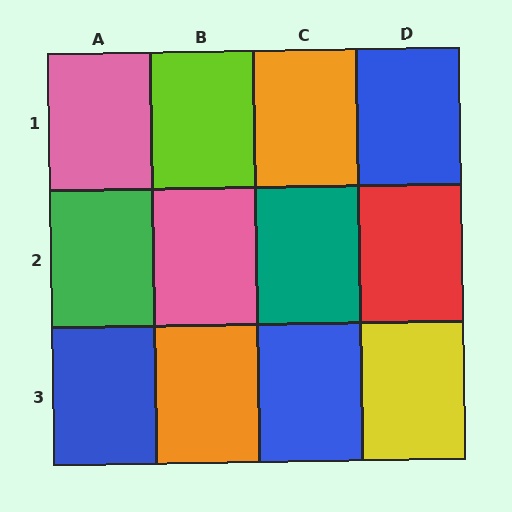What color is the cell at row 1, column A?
Pink.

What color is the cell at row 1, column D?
Blue.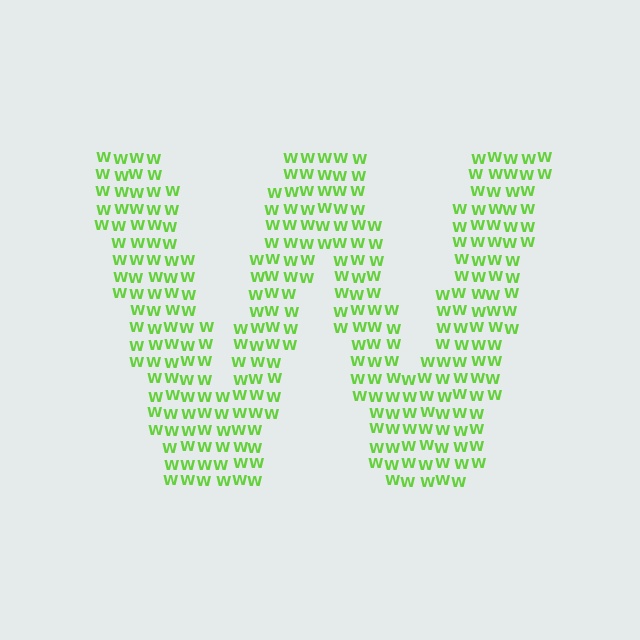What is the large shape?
The large shape is the letter W.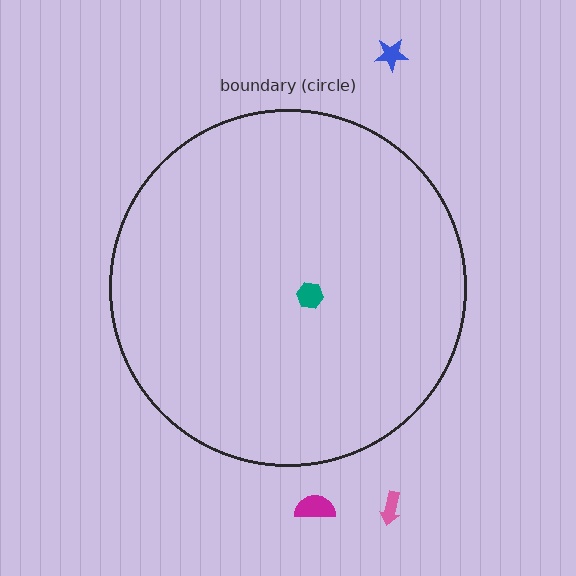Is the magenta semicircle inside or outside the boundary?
Outside.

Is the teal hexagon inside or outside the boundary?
Inside.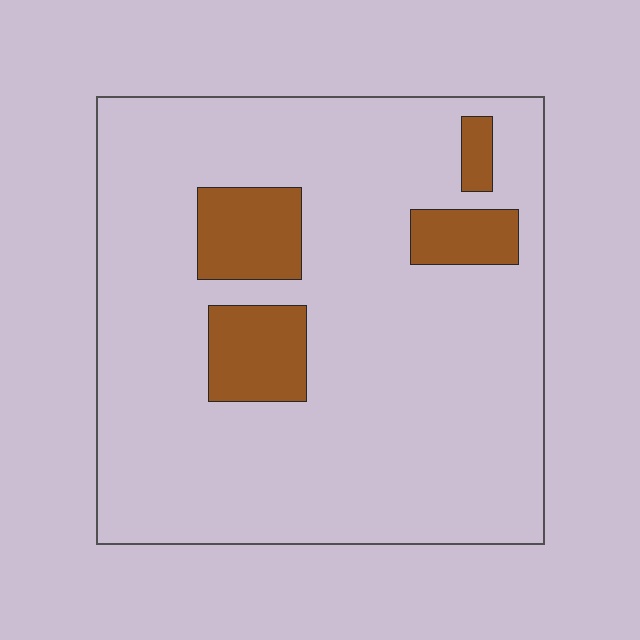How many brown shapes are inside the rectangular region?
4.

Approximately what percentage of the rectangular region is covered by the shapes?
Approximately 15%.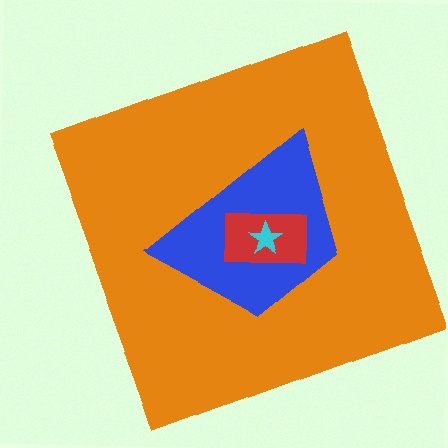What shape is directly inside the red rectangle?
The cyan star.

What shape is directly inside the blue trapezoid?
The red rectangle.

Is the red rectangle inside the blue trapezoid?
Yes.